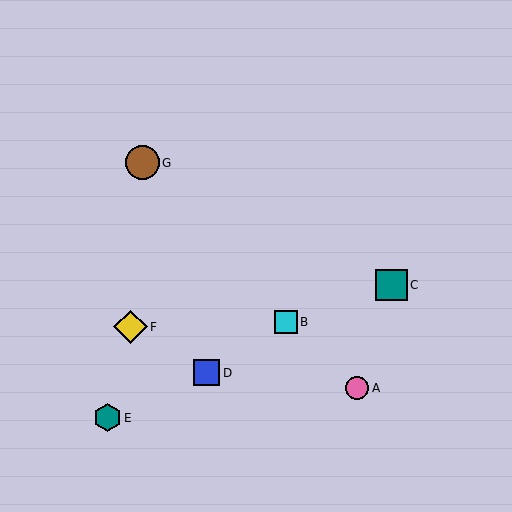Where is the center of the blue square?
The center of the blue square is at (207, 373).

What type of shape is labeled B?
Shape B is a cyan square.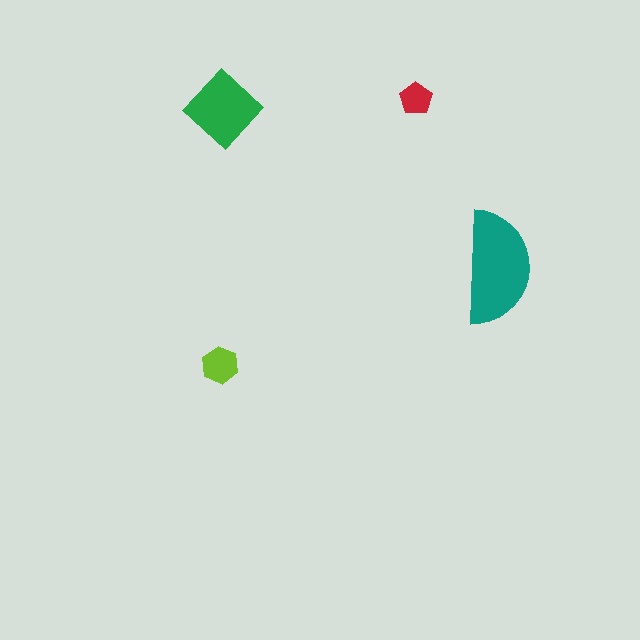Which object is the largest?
The teal semicircle.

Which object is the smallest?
The red pentagon.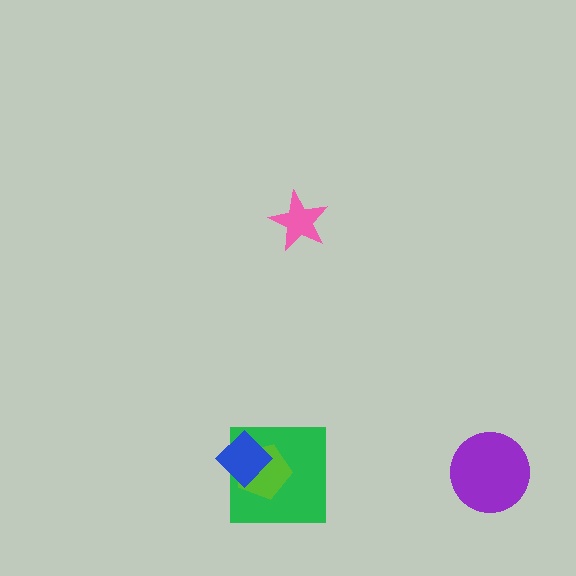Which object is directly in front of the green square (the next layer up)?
The lime pentagon is directly in front of the green square.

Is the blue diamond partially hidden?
No, no other shape covers it.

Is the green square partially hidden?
Yes, it is partially covered by another shape.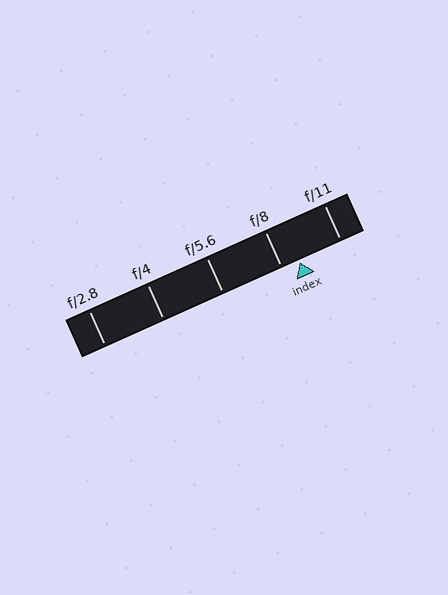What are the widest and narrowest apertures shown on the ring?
The widest aperture shown is f/2.8 and the narrowest is f/11.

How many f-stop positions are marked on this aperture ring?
There are 5 f-stop positions marked.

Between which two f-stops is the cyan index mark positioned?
The index mark is between f/8 and f/11.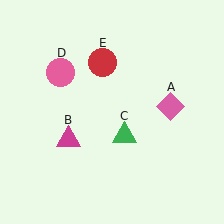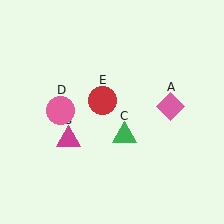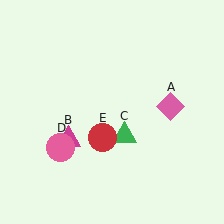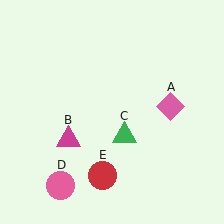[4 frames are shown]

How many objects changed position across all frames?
2 objects changed position: pink circle (object D), red circle (object E).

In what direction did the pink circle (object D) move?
The pink circle (object D) moved down.